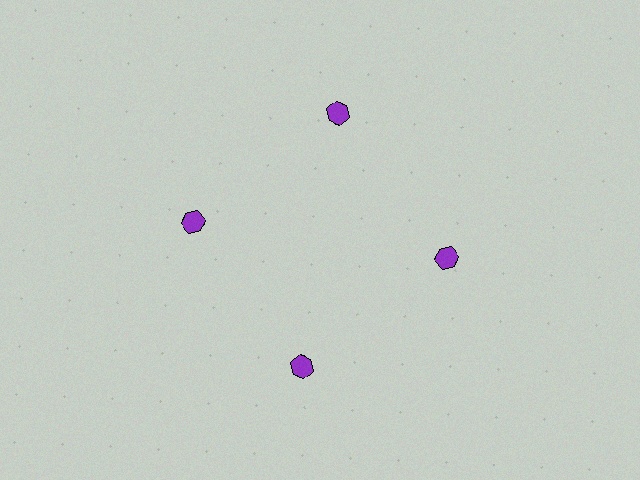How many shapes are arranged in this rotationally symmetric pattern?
There are 4 shapes, arranged in 4 groups of 1.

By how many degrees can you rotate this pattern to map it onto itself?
The pattern maps onto itself every 90 degrees of rotation.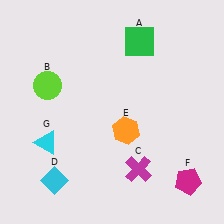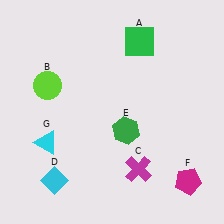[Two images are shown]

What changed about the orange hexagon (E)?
In Image 1, E is orange. In Image 2, it changed to green.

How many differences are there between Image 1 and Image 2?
There is 1 difference between the two images.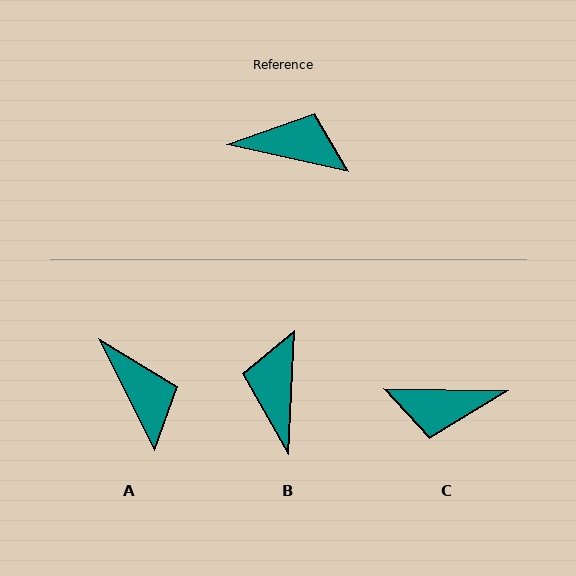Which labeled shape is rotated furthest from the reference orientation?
C, about 169 degrees away.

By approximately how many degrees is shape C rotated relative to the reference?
Approximately 169 degrees clockwise.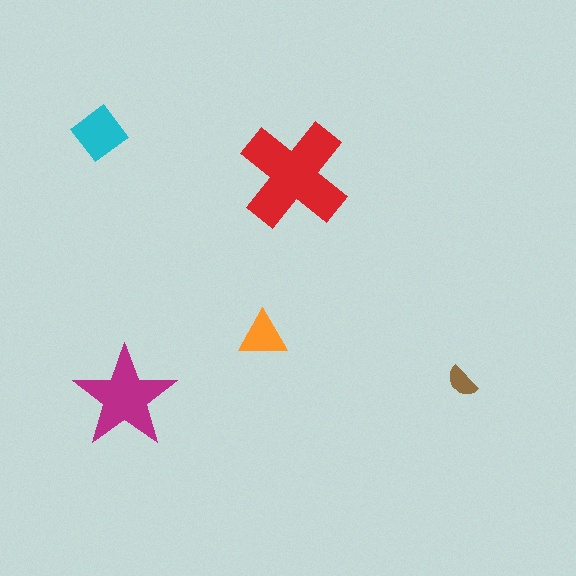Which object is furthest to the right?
The brown semicircle is rightmost.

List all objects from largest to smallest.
The red cross, the magenta star, the cyan diamond, the orange triangle, the brown semicircle.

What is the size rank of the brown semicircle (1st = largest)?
5th.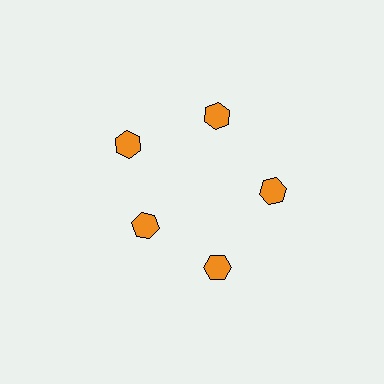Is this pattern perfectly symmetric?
No. The 5 orange hexagons are arranged in a ring, but one element near the 8 o'clock position is pulled inward toward the center, breaking the 5-fold rotational symmetry.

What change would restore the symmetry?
The symmetry would be restored by moving it outward, back onto the ring so that all 5 hexagons sit at equal angles and equal distance from the center.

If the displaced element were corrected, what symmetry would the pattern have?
It would have 5-fold rotational symmetry — the pattern would map onto itself every 72 degrees.